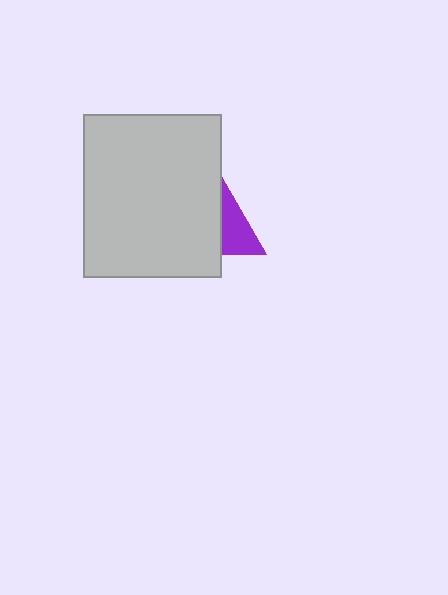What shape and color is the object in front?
The object in front is a light gray rectangle.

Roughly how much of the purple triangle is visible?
About half of it is visible (roughly 50%).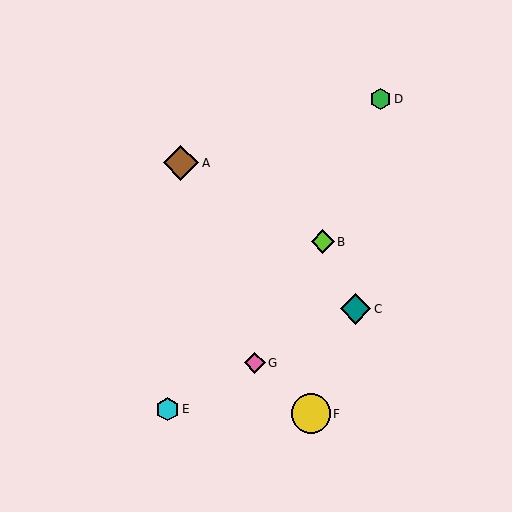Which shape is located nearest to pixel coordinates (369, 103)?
The green hexagon (labeled D) at (380, 99) is nearest to that location.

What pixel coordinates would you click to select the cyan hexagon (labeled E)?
Click at (167, 409) to select the cyan hexagon E.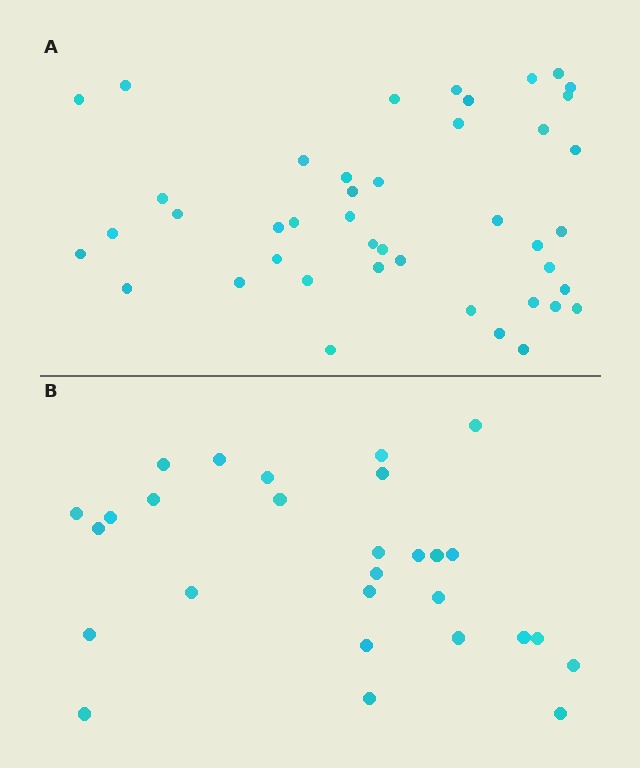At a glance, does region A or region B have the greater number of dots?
Region A (the top region) has more dots.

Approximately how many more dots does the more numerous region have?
Region A has approximately 15 more dots than region B.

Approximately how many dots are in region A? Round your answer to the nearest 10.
About 40 dots. (The exact count is 43, which rounds to 40.)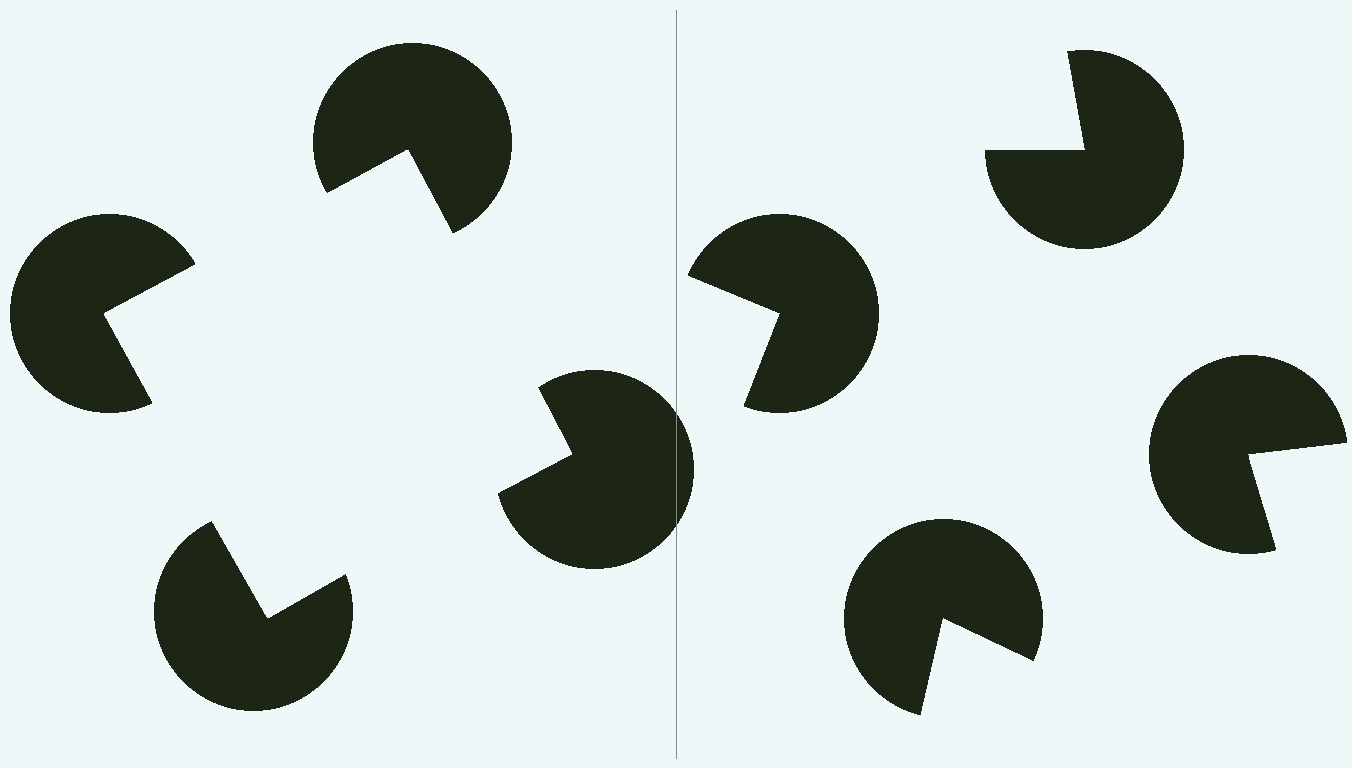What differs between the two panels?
The pac-man discs are positioned identically on both sides; only the wedge orientations differ. On the left they align to a square; on the right they are misaligned.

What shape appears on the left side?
An illusory square.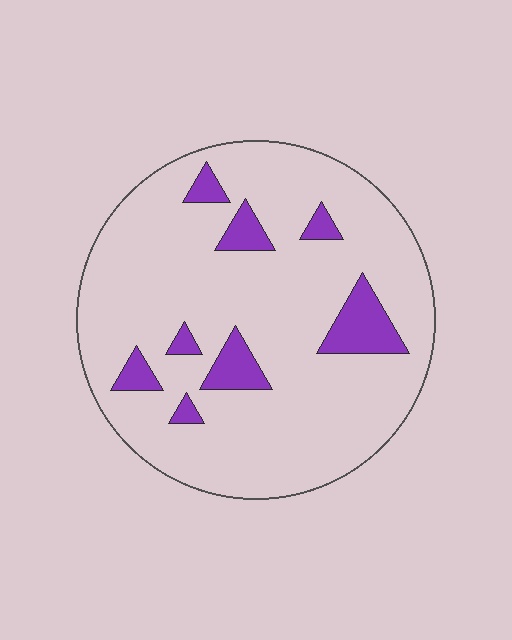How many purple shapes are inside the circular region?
8.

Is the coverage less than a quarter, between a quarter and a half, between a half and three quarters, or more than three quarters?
Less than a quarter.